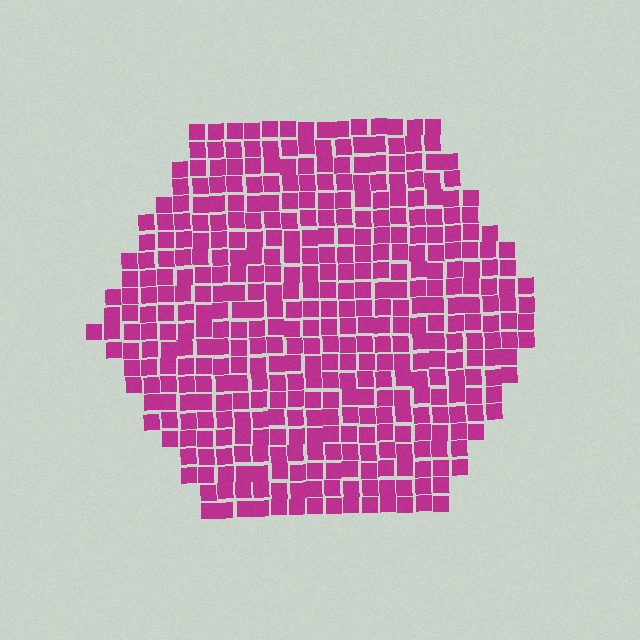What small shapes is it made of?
It is made of small squares.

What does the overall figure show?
The overall figure shows a hexagon.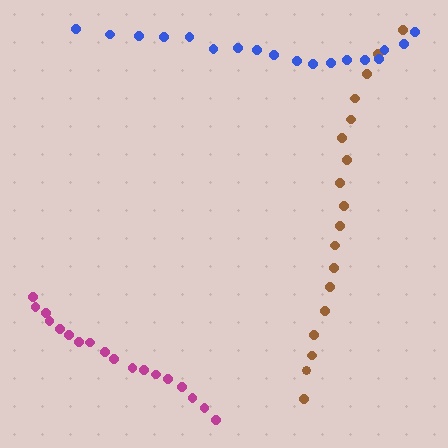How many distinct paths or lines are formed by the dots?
There are 3 distinct paths.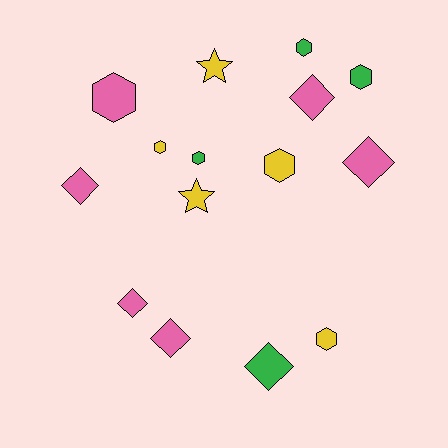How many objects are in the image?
There are 15 objects.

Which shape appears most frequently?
Hexagon, with 7 objects.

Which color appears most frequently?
Pink, with 6 objects.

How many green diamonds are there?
There is 1 green diamond.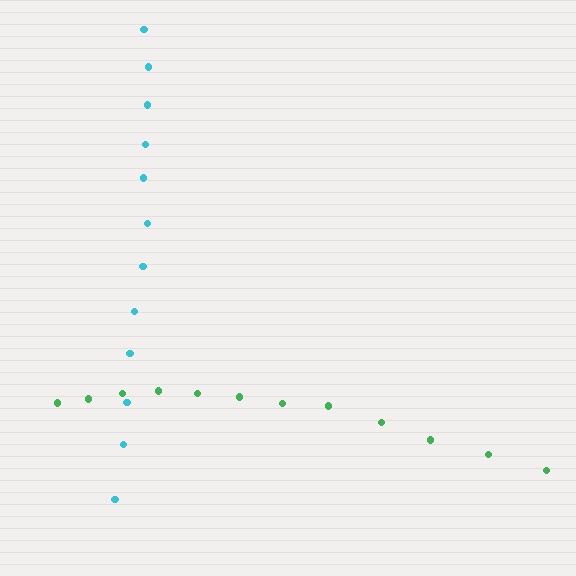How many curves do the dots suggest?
There are 2 distinct paths.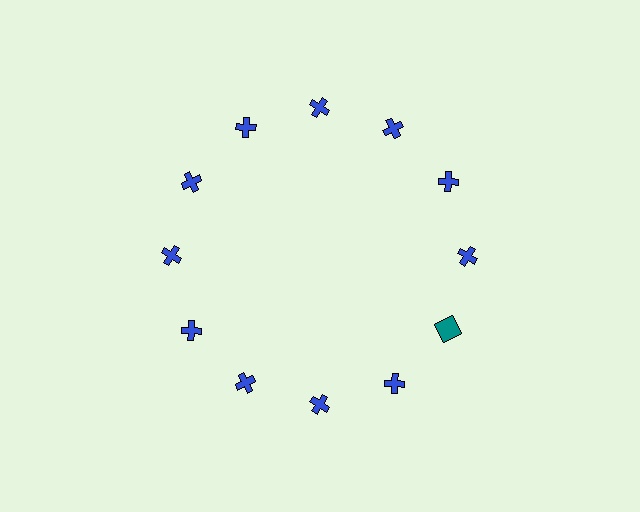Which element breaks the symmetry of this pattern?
The teal square at roughly the 4 o'clock position breaks the symmetry. All other shapes are blue crosses.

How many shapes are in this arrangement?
There are 12 shapes arranged in a ring pattern.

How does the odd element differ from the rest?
It differs in both color (teal instead of blue) and shape (square instead of cross).